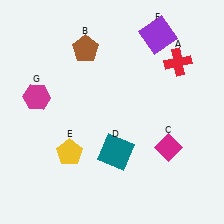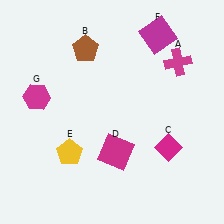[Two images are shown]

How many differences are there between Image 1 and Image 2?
There are 3 differences between the two images.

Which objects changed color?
A changed from red to magenta. D changed from teal to magenta. F changed from purple to magenta.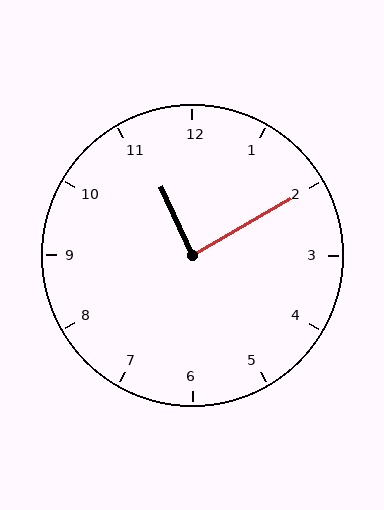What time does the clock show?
11:10.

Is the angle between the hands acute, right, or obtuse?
It is right.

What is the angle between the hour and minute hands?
Approximately 85 degrees.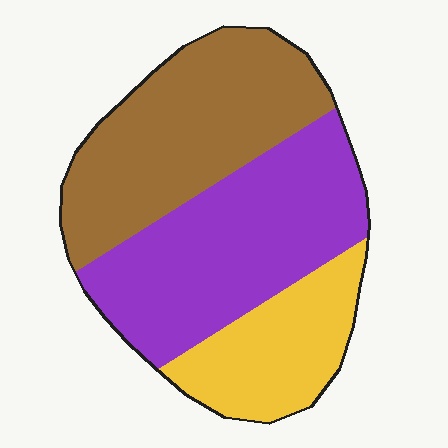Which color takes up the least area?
Yellow, at roughly 20%.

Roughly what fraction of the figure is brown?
Brown covers roughly 40% of the figure.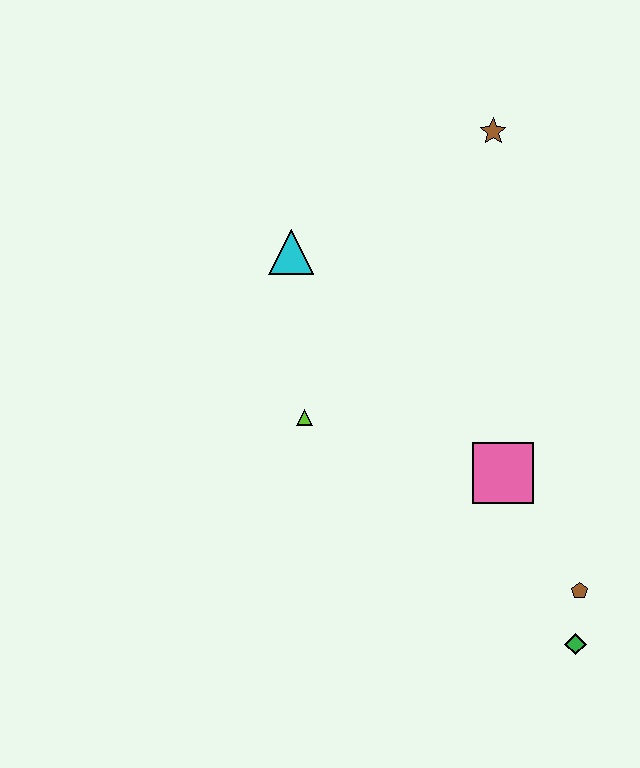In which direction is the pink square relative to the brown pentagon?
The pink square is above the brown pentagon.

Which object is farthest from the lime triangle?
The green diamond is farthest from the lime triangle.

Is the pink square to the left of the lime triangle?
No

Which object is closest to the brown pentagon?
The green diamond is closest to the brown pentagon.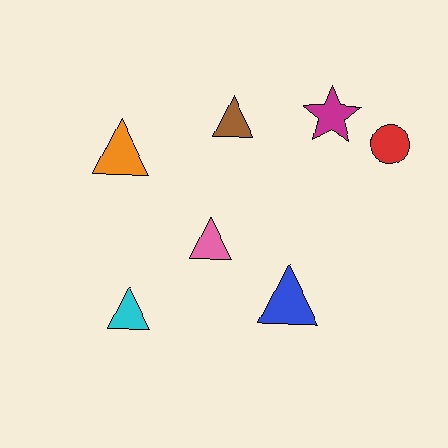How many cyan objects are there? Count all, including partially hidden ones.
There is 1 cyan object.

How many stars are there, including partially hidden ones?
There is 1 star.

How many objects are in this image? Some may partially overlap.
There are 7 objects.